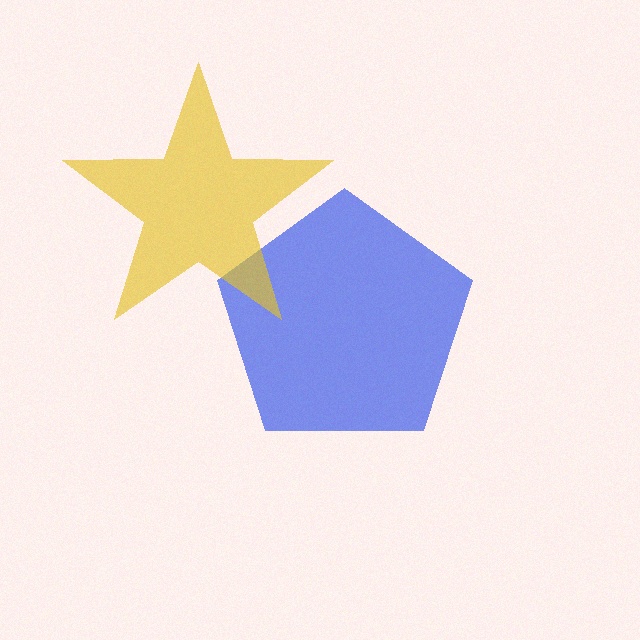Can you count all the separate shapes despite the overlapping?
Yes, there are 2 separate shapes.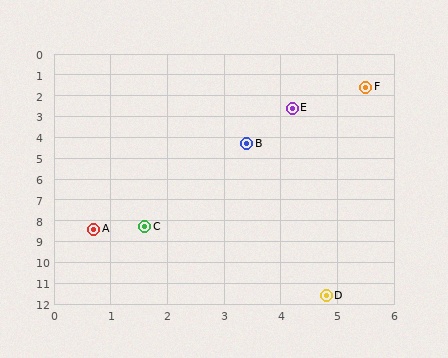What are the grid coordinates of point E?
Point E is at approximately (4.2, 2.6).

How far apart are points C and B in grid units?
Points C and B are about 4.4 grid units apart.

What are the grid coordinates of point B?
Point B is at approximately (3.4, 4.3).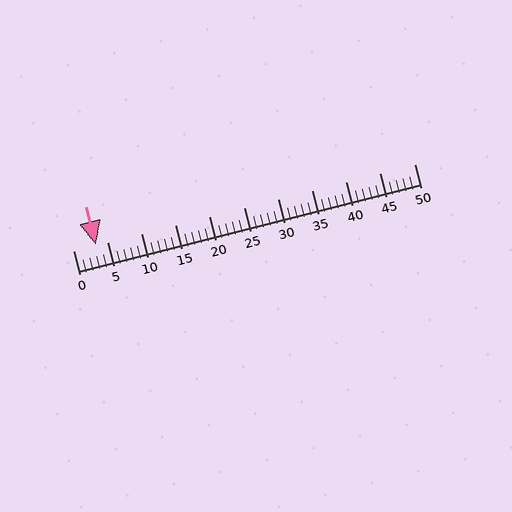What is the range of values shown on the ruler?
The ruler shows values from 0 to 50.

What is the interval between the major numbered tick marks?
The major tick marks are spaced 5 units apart.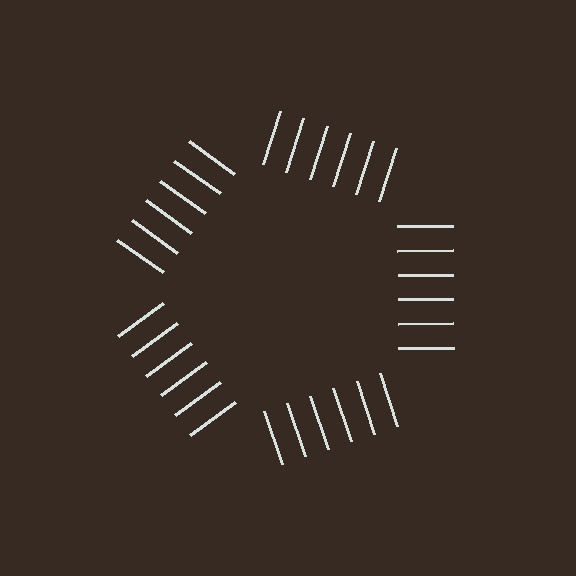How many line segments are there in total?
30 — 6 along each of the 5 edges.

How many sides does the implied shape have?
5 sides — the line-ends trace a pentagon.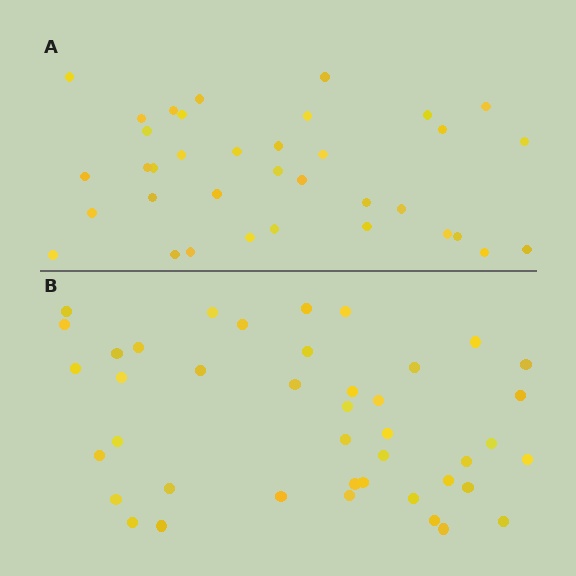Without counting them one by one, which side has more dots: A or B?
Region B (the bottom region) has more dots.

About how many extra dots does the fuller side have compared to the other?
Region B has about 6 more dots than region A.